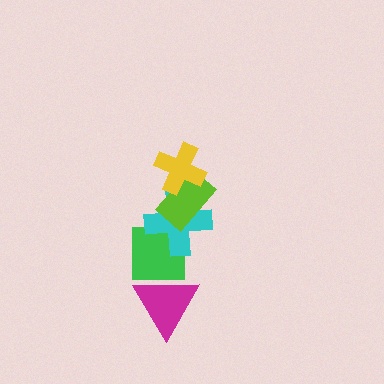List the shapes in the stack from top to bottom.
From top to bottom: the yellow cross, the lime rectangle, the cyan cross, the green square, the magenta triangle.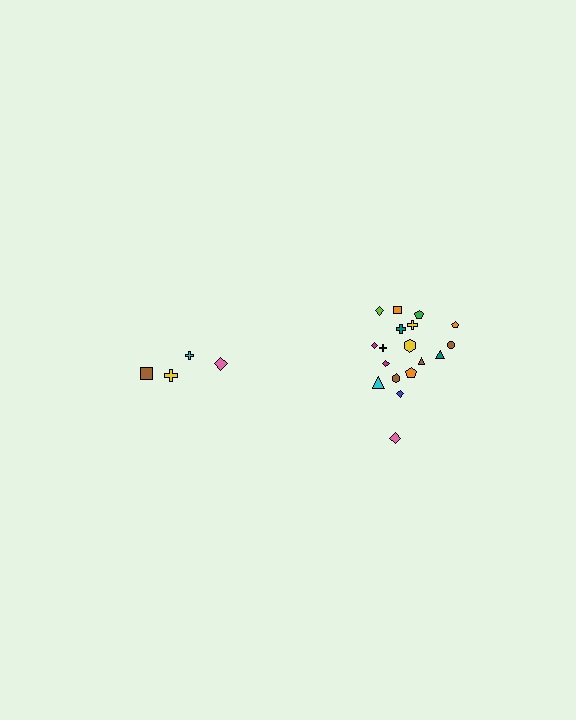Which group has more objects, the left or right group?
The right group.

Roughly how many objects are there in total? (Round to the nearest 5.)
Roughly 20 objects in total.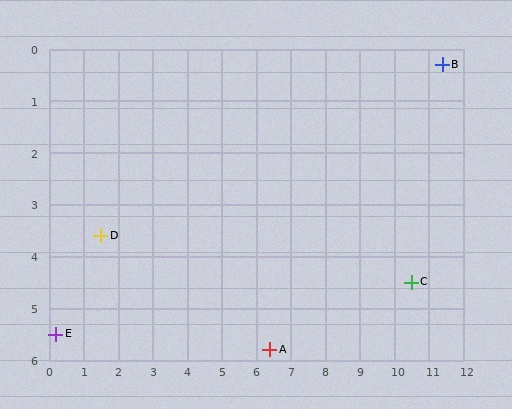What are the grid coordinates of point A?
Point A is at approximately (6.4, 5.8).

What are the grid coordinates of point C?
Point C is at approximately (10.5, 4.5).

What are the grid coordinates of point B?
Point B is at approximately (11.4, 0.3).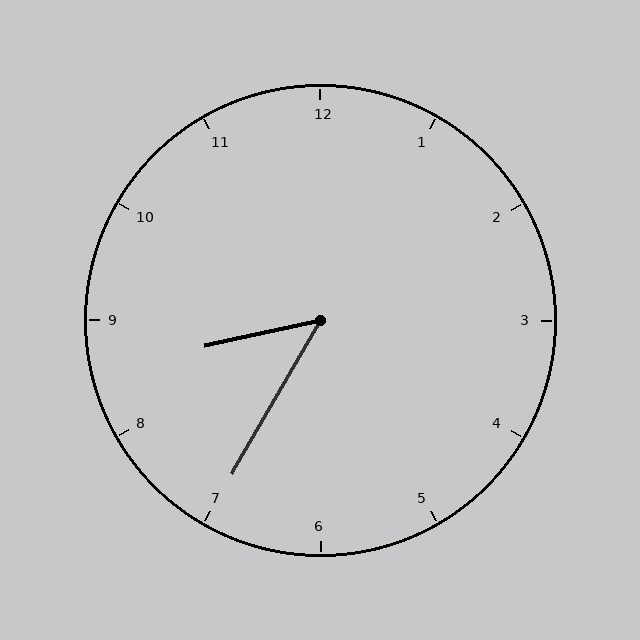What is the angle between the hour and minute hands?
Approximately 48 degrees.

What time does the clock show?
8:35.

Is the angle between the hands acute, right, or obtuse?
It is acute.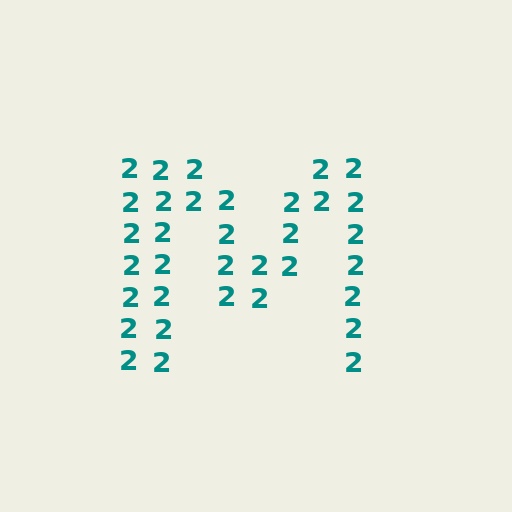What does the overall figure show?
The overall figure shows the letter M.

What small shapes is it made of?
It is made of small digit 2's.